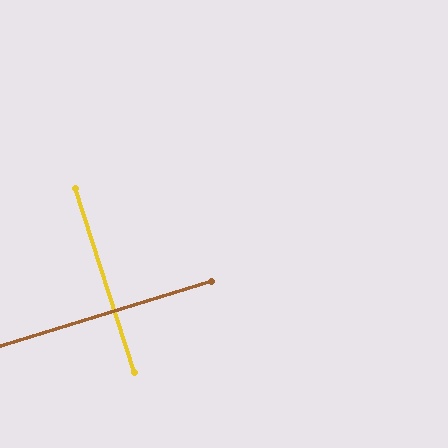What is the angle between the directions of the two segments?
Approximately 89 degrees.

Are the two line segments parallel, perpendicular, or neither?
Perpendicular — they meet at approximately 89°.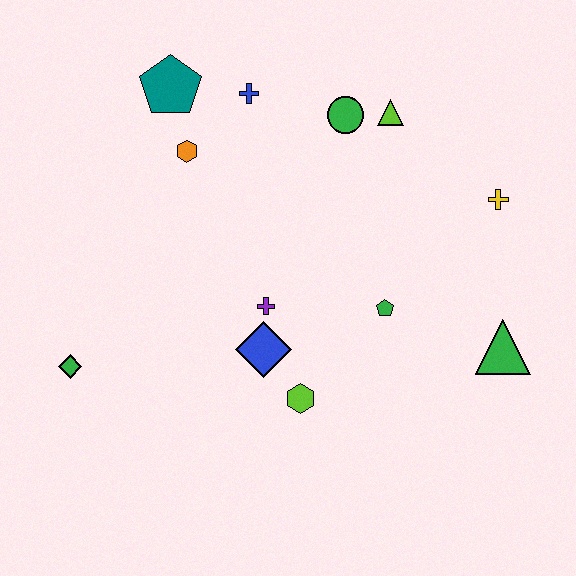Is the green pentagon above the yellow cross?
No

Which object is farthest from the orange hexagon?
The green triangle is farthest from the orange hexagon.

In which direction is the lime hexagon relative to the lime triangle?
The lime hexagon is below the lime triangle.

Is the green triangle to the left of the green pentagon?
No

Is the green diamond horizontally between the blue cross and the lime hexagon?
No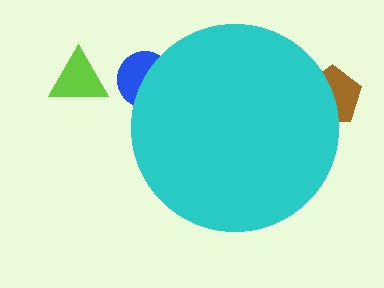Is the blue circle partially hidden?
Yes, the blue circle is partially hidden behind the cyan circle.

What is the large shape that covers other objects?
A cyan circle.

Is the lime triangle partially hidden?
No, the lime triangle is fully visible.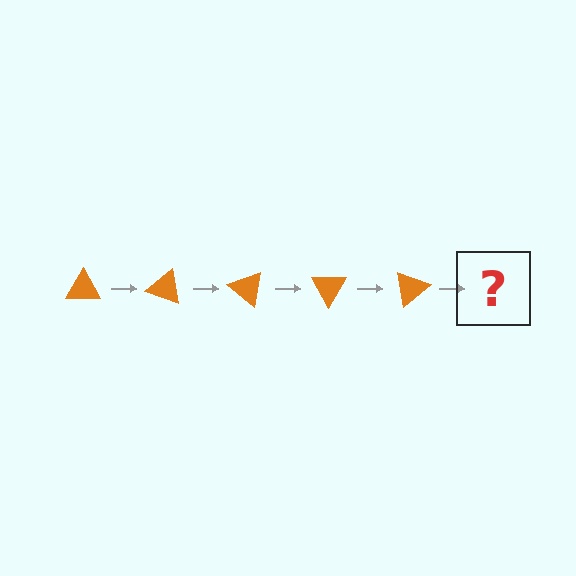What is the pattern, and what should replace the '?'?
The pattern is that the triangle rotates 20 degrees each step. The '?' should be an orange triangle rotated 100 degrees.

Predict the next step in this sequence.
The next step is an orange triangle rotated 100 degrees.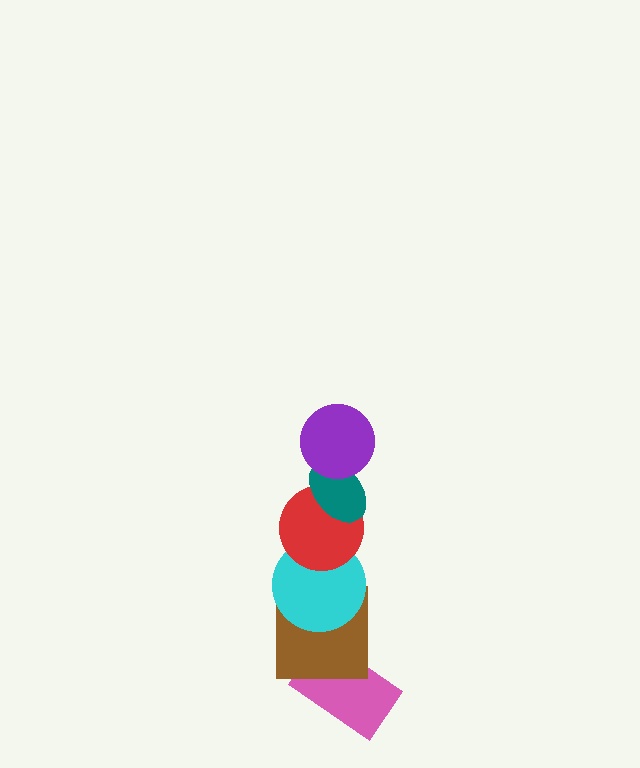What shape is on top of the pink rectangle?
The brown square is on top of the pink rectangle.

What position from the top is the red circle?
The red circle is 3rd from the top.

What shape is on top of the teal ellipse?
The purple circle is on top of the teal ellipse.